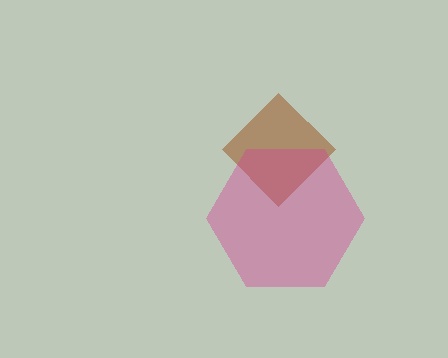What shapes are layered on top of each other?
The layered shapes are: a brown diamond, a magenta hexagon.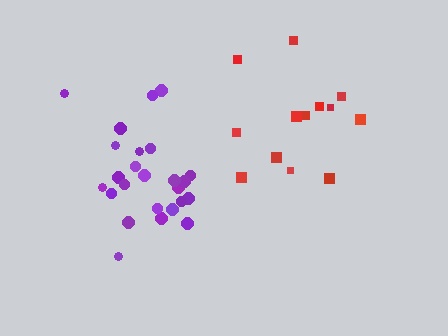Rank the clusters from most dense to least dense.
purple, red.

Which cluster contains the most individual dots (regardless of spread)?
Purple (25).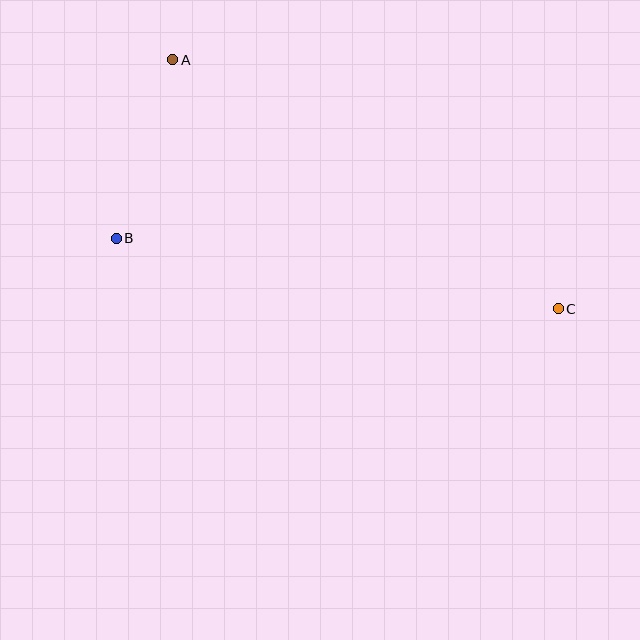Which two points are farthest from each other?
Points A and C are farthest from each other.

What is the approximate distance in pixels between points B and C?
The distance between B and C is approximately 447 pixels.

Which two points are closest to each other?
Points A and B are closest to each other.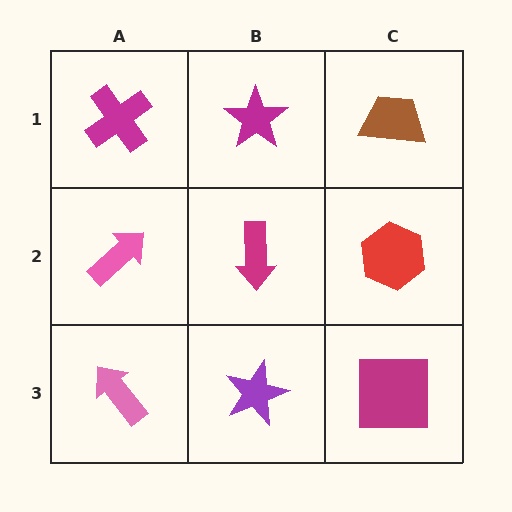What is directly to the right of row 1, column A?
A magenta star.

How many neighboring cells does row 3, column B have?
3.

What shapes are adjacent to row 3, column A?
A pink arrow (row 2, column A), a purple star (row 3, column B).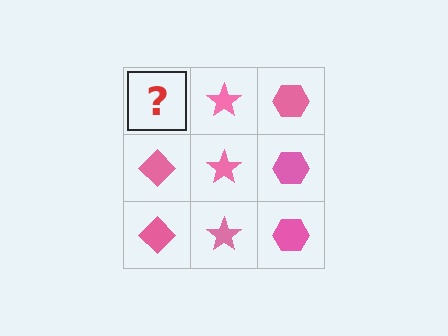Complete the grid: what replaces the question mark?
The question mark should be replaced with a pink diamond.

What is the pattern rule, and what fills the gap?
The rule is that each column has a consistent shape. The gap should be filled with a pink diamond.